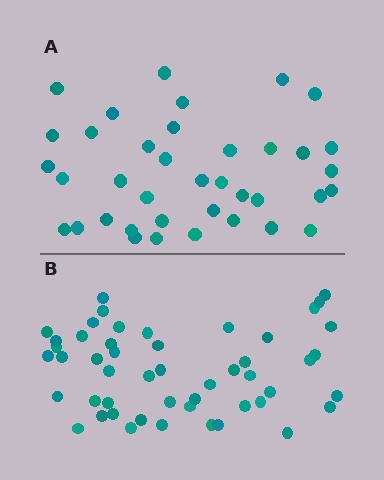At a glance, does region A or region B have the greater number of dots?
Region B (the bottom region) has more dots.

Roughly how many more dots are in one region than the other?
Region B has roughly 12 or so more dots than region A.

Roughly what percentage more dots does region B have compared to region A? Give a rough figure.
About 30% more.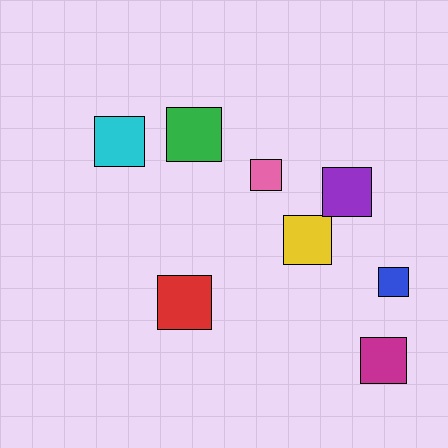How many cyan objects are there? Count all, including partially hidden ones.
There is 1 cyan object.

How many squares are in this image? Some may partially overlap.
There are 8 squares.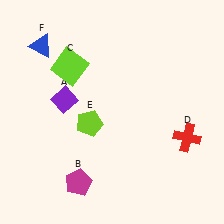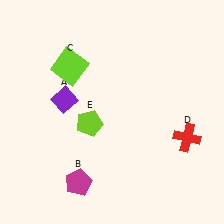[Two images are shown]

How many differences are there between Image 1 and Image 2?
There is 1 difference between the two images.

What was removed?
The blue triangle (F) was removed in Image 2.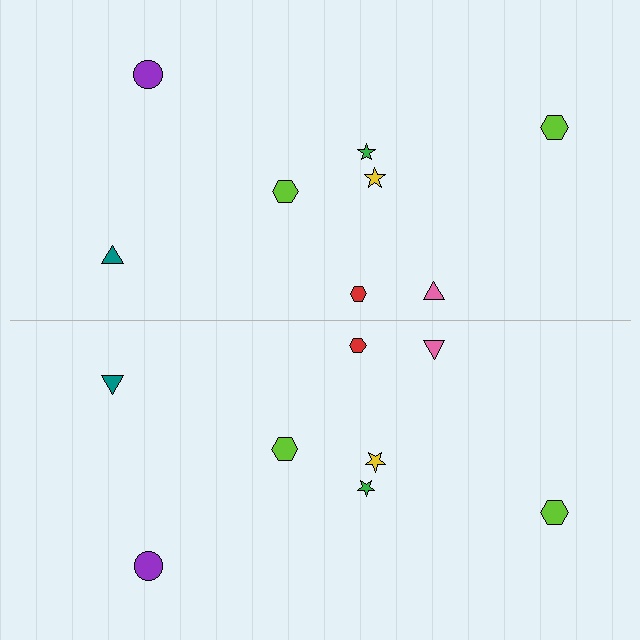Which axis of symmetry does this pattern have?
The pattern has a horizontal axis of symmetry running through the center of the image.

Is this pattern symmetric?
Yes, this pattern has bilateral (reflection) symmetry.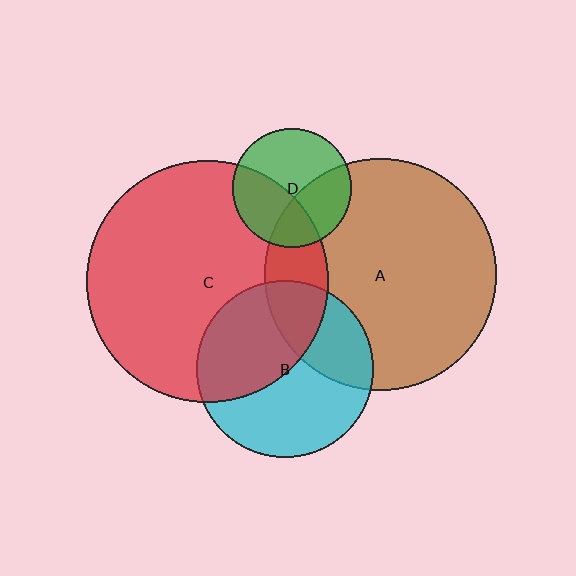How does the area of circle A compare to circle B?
Approximately 1.7 times.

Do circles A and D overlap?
Yes.